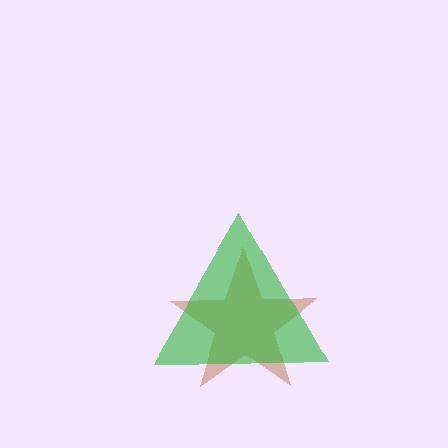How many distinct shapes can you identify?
There are 2 distinct shapes: a brown star, a green triangle.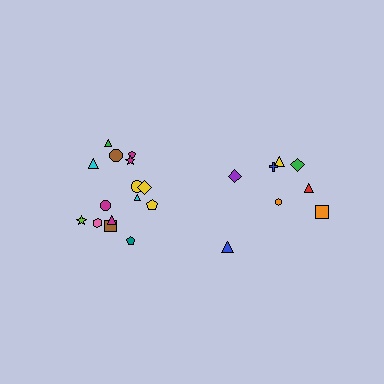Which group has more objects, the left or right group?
The left group.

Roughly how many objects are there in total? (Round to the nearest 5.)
Roughly 25 objects in total.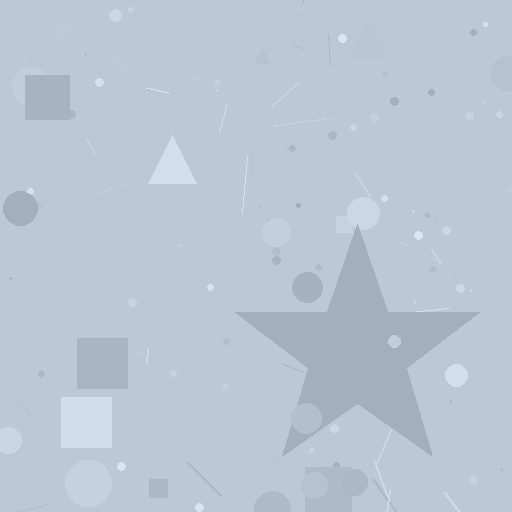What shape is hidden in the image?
A star is hidden in the image.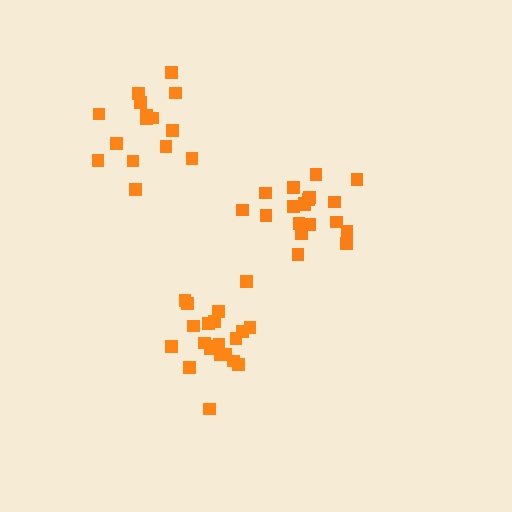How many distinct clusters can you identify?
There are 3 distinct clusters.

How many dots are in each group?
Group 1: 15 dots, Group 2: 21 dots, Group 3: 19 dots (55 total).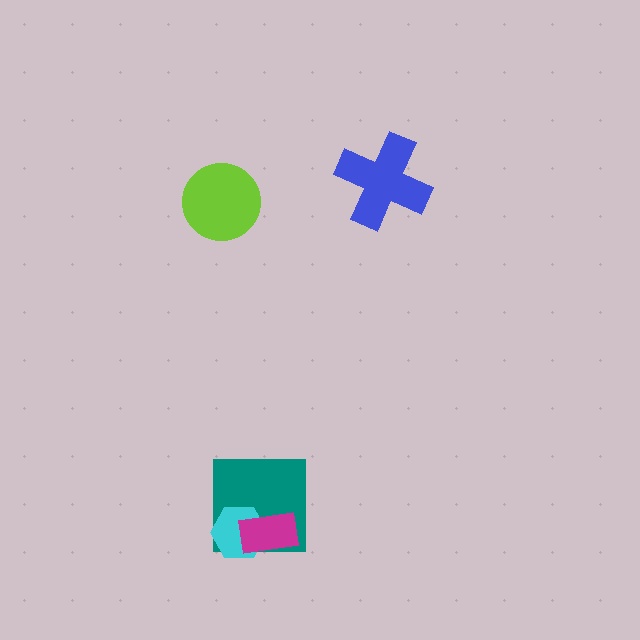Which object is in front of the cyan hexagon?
The magenta rectangle is in front of the cyan hexagon.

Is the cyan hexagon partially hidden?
Yes, it is partially covered by another shape.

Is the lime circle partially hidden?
No, no other shape covers it.